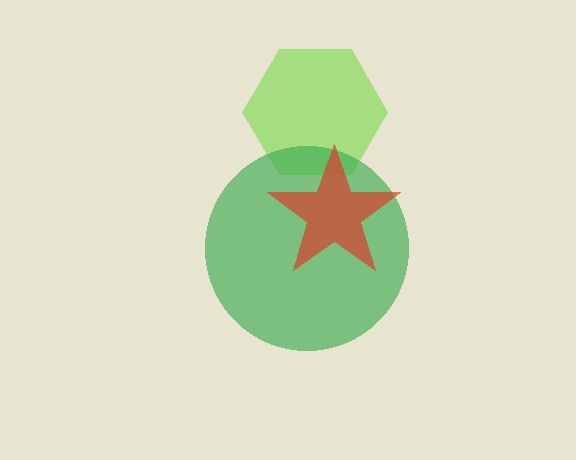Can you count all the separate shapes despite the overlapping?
Yes, there are 3 separate shapes.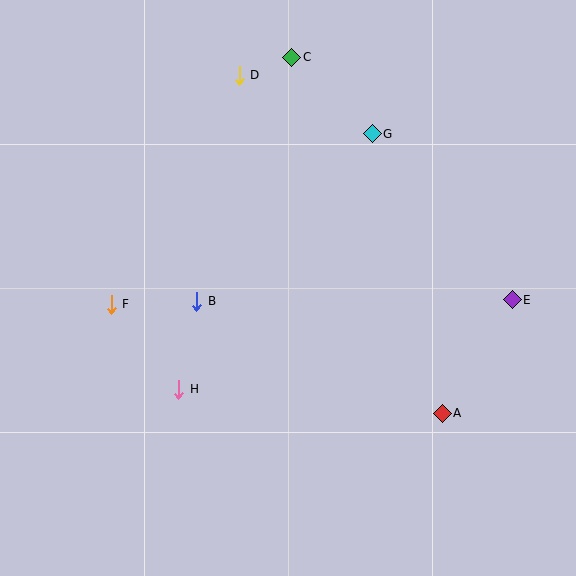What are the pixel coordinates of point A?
Point A is at (442, 413).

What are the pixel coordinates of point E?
Point E is at (512, 300).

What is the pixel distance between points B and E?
The distance between B and E is 315 pixels.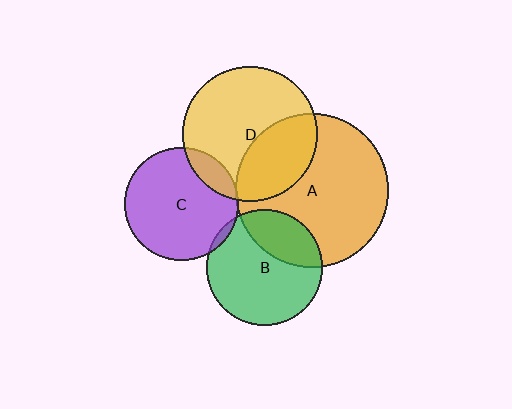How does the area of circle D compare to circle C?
Approximately 1.4 times.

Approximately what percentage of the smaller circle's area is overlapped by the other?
Approximately 30%.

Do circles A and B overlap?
Yes.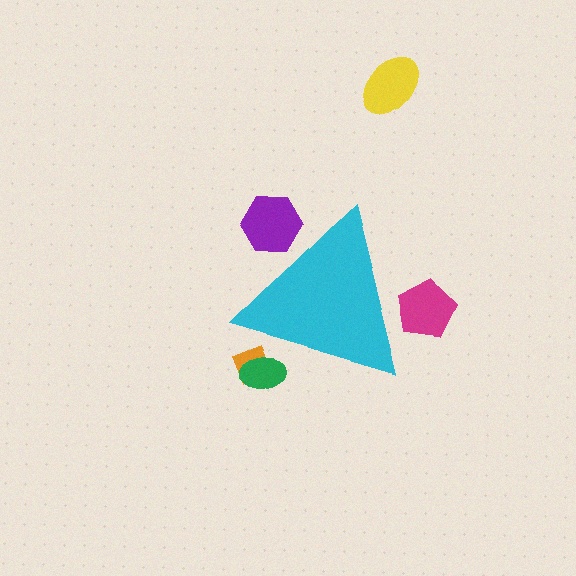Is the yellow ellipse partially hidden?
No, the yellow ellipse is fully visible.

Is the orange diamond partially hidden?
Yes, the orange diamond is partially hidden behind the cyan triangle.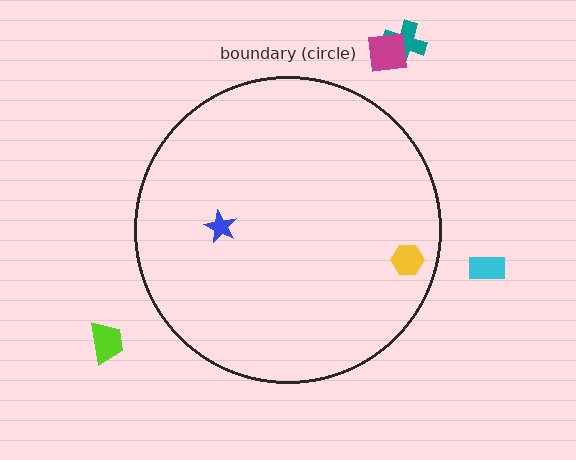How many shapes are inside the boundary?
2 inside, 4 outside.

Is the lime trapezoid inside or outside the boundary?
Outside.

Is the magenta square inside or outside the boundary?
Outside.